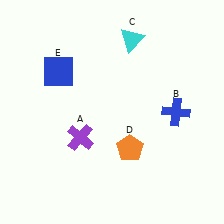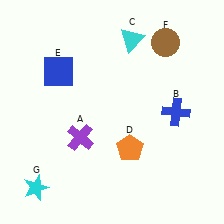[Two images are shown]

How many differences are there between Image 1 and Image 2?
There are 2 differences between the two images.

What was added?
A brown circle (F), a cyan star (G) were added in Image 2.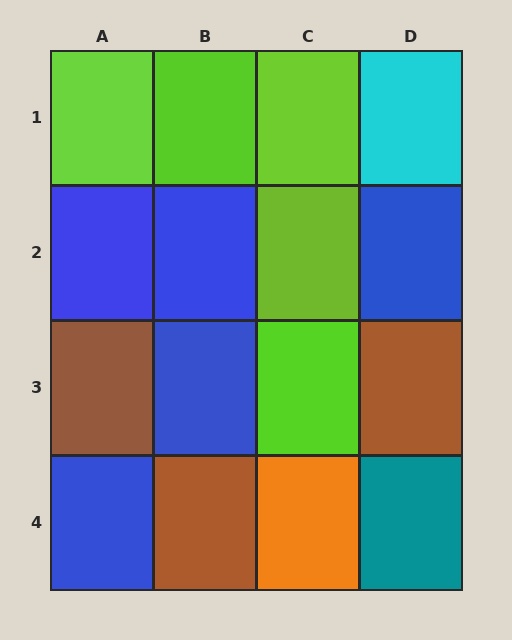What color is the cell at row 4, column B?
Brown.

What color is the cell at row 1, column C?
Lime.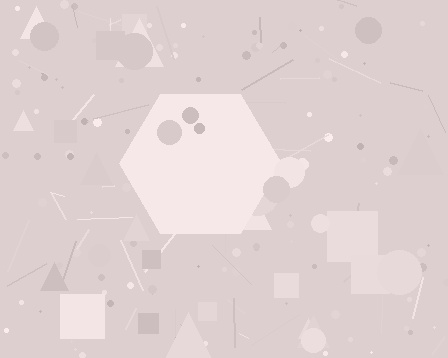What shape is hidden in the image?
A hexagon is hidden in the image.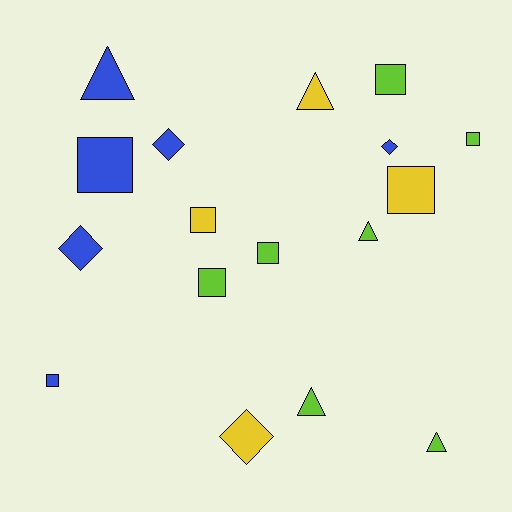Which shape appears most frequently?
Square, with 8 objects.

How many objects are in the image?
There are 17 objects.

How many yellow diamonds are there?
There is 1 yellow diamond.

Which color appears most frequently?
Lime, with 7 objects.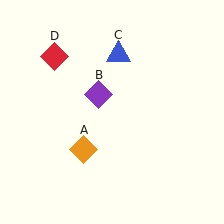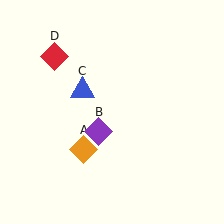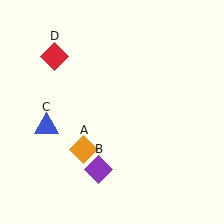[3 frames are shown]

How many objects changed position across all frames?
2 objects changed position: purple diamond (object B), blue triangle (object C).